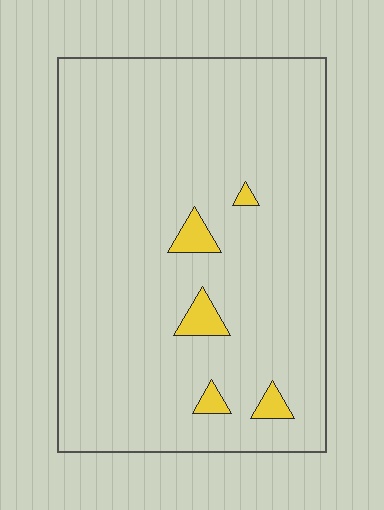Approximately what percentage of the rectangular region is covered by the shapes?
Approximately 5%.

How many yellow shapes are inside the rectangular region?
5.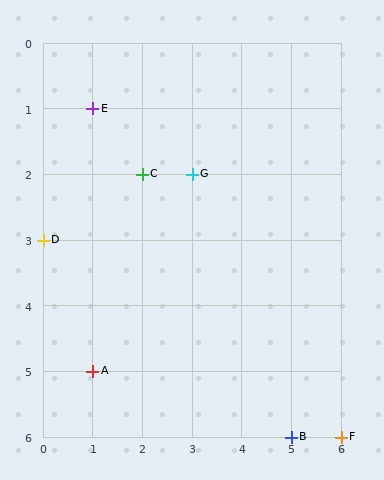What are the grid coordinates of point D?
Point D is at grid coordinates (0, 3).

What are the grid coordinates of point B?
Point B is at grid coordinates (5, 6).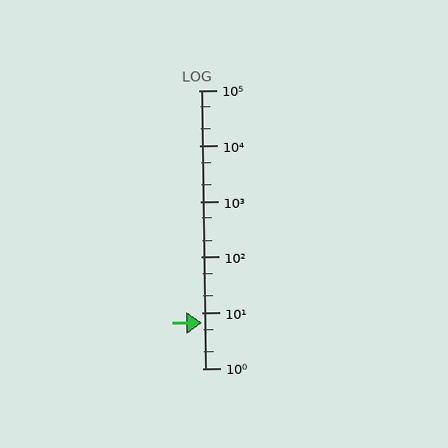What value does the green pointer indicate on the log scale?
The pointer indicates approximately 6.5.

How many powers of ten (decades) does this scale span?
The scale spans 5 decades, from 1 to 100000.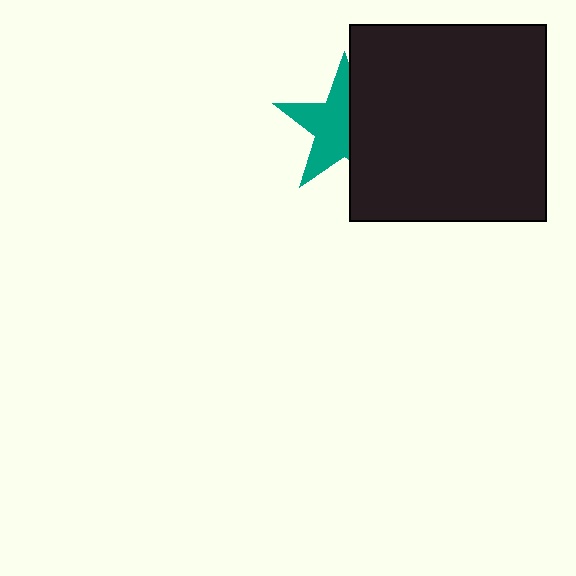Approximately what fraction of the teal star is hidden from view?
Roughly 42% of the teal star is hidden behind the black square.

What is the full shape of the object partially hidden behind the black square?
The partially hidden object is a teal star.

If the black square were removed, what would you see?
You would see the complete teal star.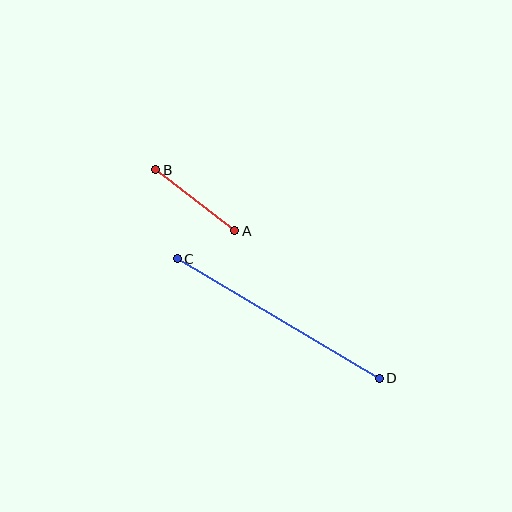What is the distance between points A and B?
The distance is approximately 100 pixels.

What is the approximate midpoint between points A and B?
The midpoint is at approximately (195, 200) pixels.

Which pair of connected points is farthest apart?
Points C and D are farthest apart.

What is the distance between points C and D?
The distance is approximately 235 pixels.